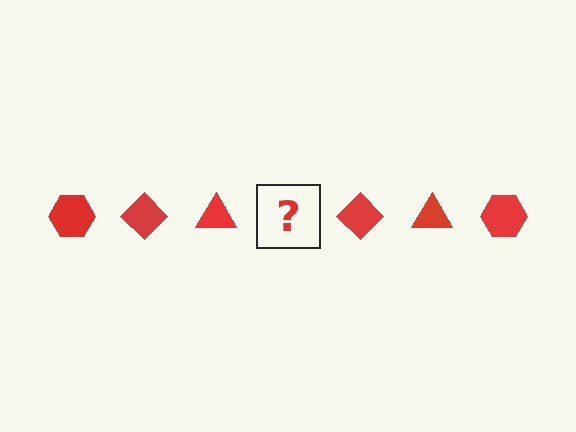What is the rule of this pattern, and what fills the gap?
The rule is that the pattern cycles through hexagon, diamond, triangle shapes in red. The gap should be filled with a red hexagon.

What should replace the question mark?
The question mark should be replaced with a red hexagon.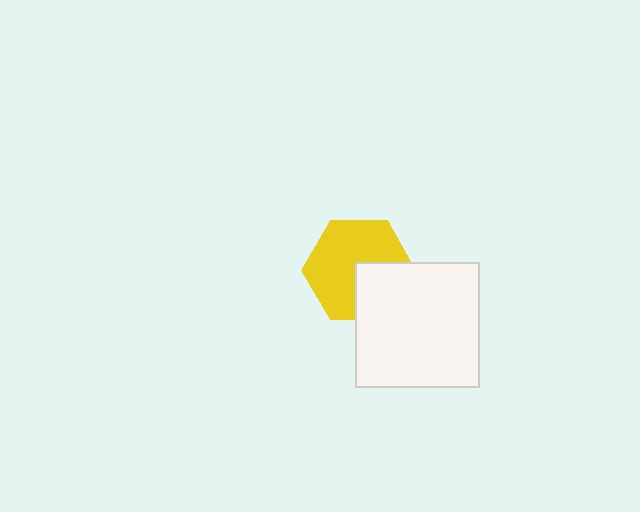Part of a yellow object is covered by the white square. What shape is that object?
It is a hexagon.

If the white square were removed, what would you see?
You would see the complete yellow hexagon.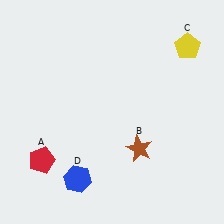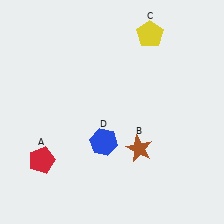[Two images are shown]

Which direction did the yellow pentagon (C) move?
The yellow pentagon (C) moved left.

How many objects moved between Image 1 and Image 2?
2 objects moved between the two images.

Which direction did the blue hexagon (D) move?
The blue hexagon (D) moved up.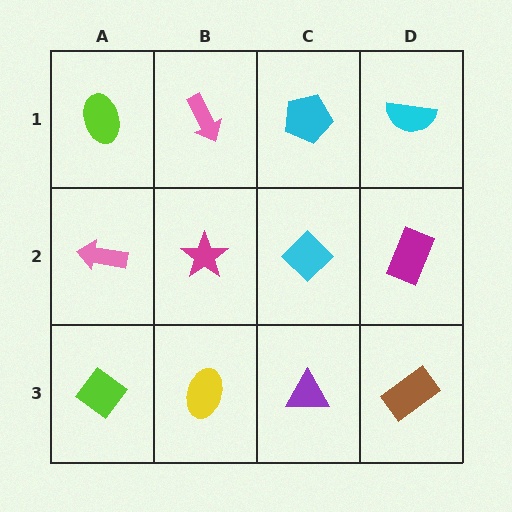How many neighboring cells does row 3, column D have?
2.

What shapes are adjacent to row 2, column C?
A cyan pentagon (row 1, column C), a purple triangle (row 3, column C), a magenta star (row 2, column B), a magenta rectangle (row 2, column D).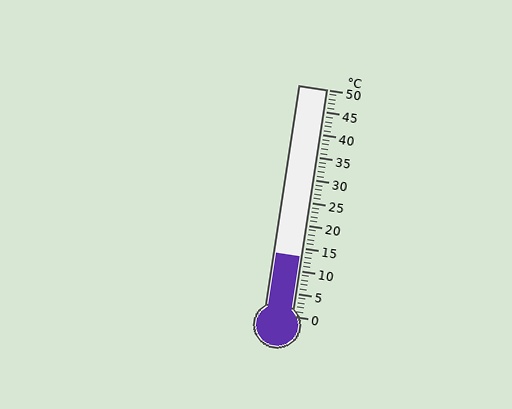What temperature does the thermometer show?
The thermometer shows approximately 13°C.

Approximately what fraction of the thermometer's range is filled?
The thermometer is filled to approximately 25% of its range.